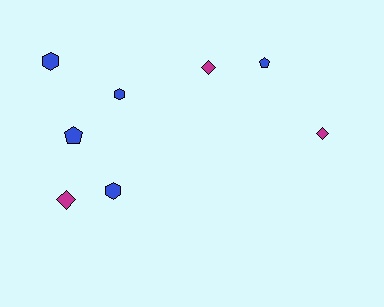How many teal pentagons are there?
There are no teal pentagons.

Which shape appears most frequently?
Diamond, with 3 objects.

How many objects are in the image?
There are 8 objects.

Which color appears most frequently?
Blue, with 5 objects.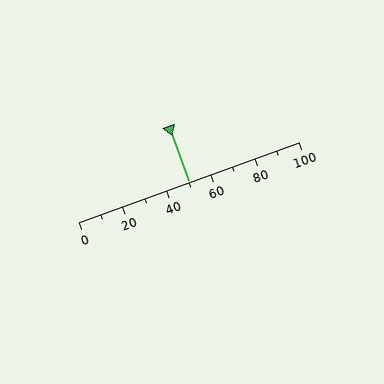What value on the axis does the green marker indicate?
The marker indicates approximately 50.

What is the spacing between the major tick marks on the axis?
The major ticks are spaced 20 apart.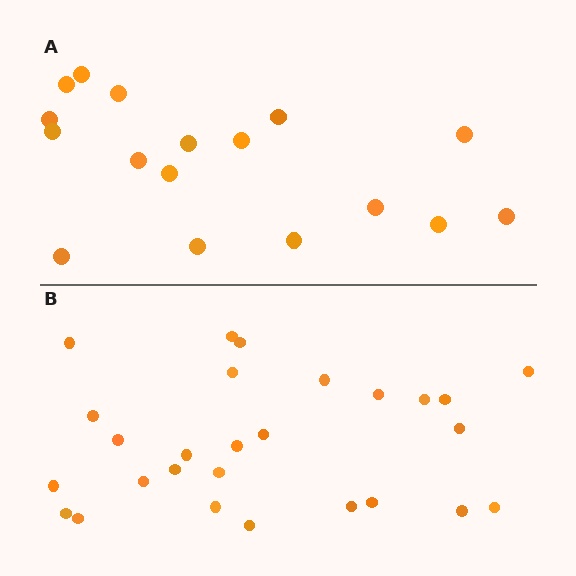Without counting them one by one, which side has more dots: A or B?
Region B (the bottom region) has more dots.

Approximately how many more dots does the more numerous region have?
Region B has roughly 10 or so more dots than region A.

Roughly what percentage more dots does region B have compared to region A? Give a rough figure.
About 60% more.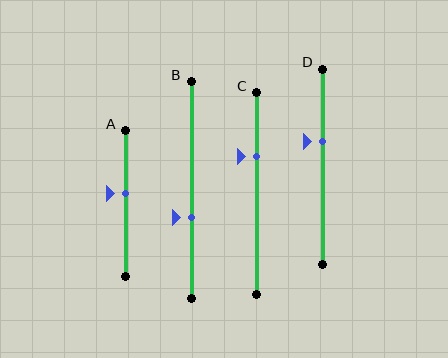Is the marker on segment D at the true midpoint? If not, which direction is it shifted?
No, the marker on segment D is shifted upward by about 13% of the segment length.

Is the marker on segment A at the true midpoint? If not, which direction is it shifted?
No, the marker on segment A is shifted upward by about 7% of the segment length.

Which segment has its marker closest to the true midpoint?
Segment A has its marker closest to the true midpoint.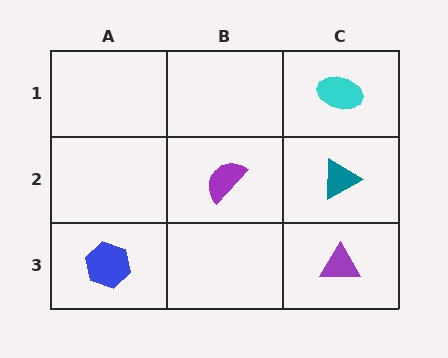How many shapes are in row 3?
2 shapes.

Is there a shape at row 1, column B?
No, that cell is empty.